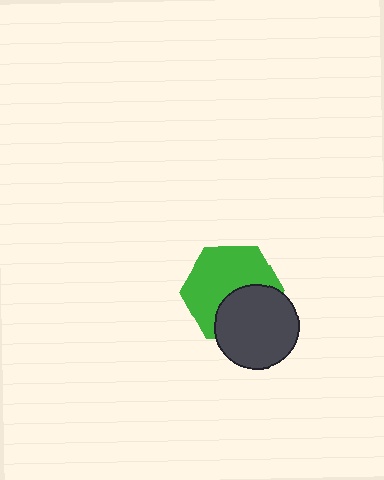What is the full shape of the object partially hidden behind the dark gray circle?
The partially hidden object is a green hexagon.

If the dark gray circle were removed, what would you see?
You would see the complete green hexagon.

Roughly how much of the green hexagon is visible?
About half of it is visible (roughly 62%).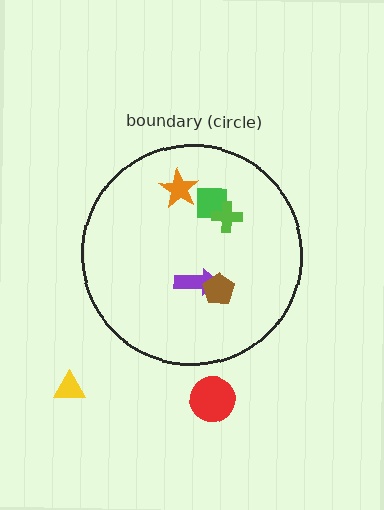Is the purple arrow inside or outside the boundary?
Inside.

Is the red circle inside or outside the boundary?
Outside.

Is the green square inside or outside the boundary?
Inside.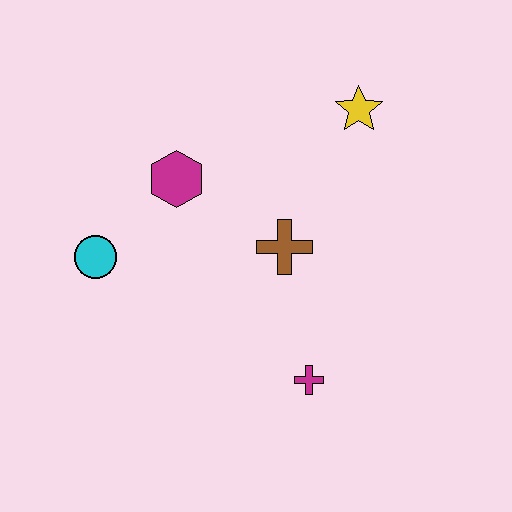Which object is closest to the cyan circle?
The magenta hexagon is closest to the cyan circle.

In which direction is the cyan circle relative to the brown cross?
The cyan circle is to the left of the brown cross.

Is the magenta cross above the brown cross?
No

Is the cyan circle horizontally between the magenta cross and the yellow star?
No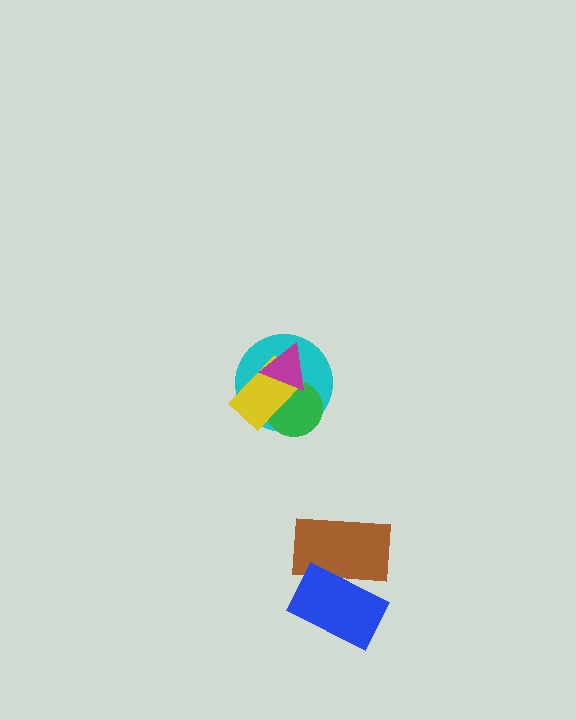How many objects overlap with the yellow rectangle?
3 objects overlap with the yellow rectangle.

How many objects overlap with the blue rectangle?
1 object overlaps with the blue rectangle.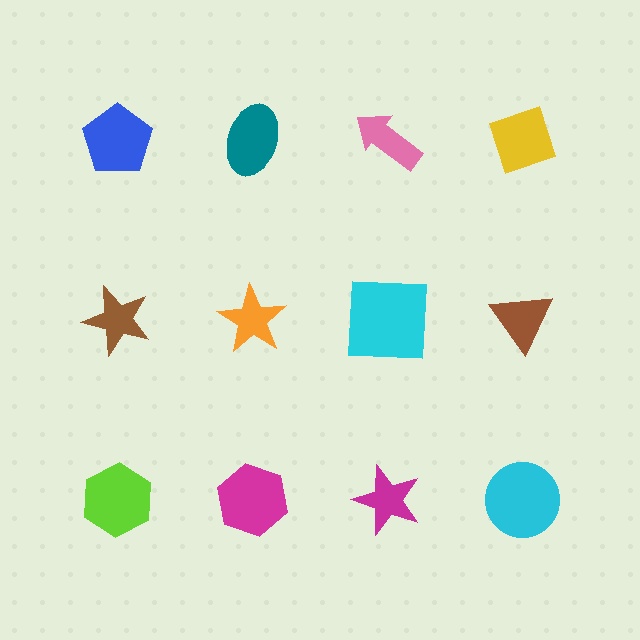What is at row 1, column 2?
A teal ellipse.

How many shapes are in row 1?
4 shapes.